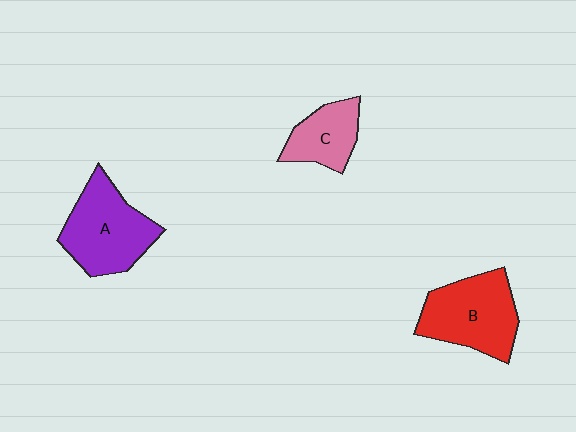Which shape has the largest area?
Shape A (purple).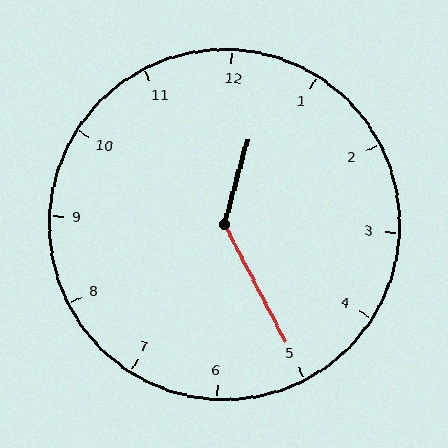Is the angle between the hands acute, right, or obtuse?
It is obtuse.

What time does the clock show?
12:25.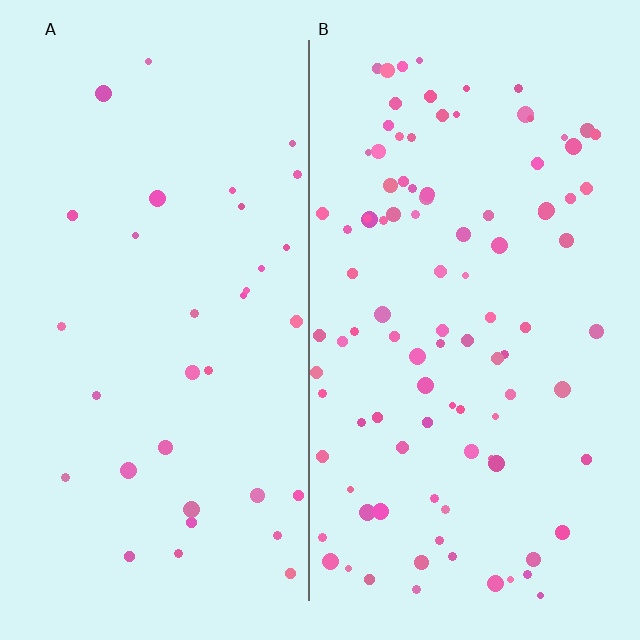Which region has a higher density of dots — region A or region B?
B (the right).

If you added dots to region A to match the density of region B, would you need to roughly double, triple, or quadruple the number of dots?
Approximately triple.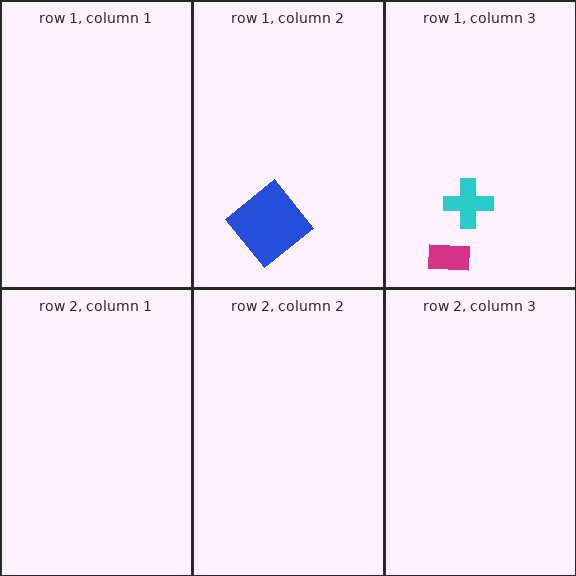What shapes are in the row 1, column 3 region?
The magenta rectangle, the cyan cross.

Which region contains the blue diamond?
The row 1, column 2 region.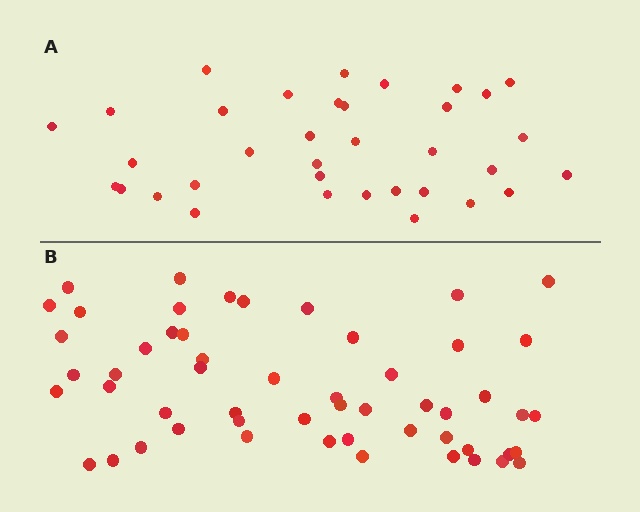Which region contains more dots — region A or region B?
Region B (the bottom region) has more dots.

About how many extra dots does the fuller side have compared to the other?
Region B has approximately 20 more dots than region A.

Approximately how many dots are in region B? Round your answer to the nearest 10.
About 50 dots. (The exact count is 54, which rounds to 50.)